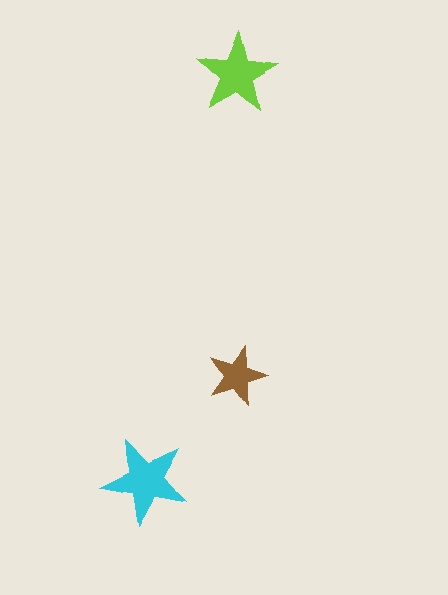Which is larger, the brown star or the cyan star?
The cyan one.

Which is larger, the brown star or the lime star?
The lime one.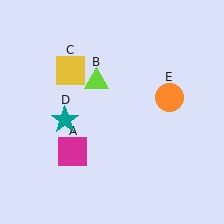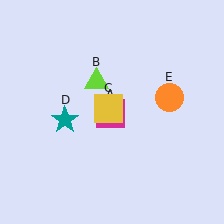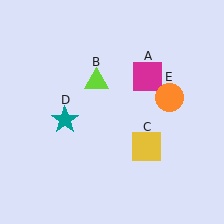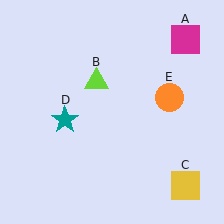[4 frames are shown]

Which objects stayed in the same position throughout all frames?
Lime triangle (object B) and teal star (object D) and orange circle (object E) remained stationary.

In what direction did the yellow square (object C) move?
The yellow square (object C) moved down and to the right.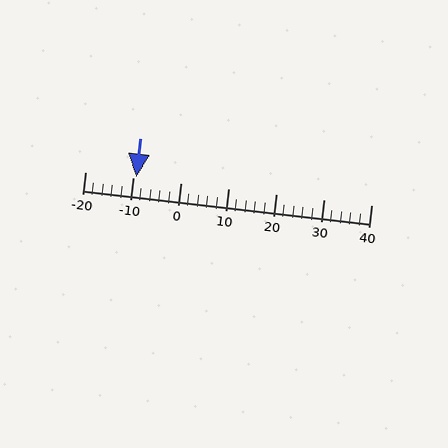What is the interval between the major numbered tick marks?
The major tick marks are spaced 10 units apart.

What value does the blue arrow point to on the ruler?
The blue arrow points to approximately -9.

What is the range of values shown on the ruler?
The ruler shows values from -20 to 40.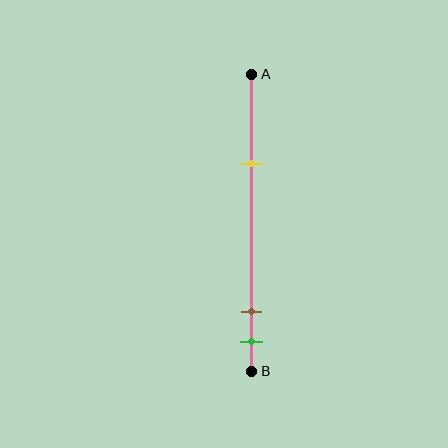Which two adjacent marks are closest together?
The brown and green marks are the closest adjacent pair.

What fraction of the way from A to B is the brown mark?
The brown mark is approximately 80% (0.8) of the way from A to B.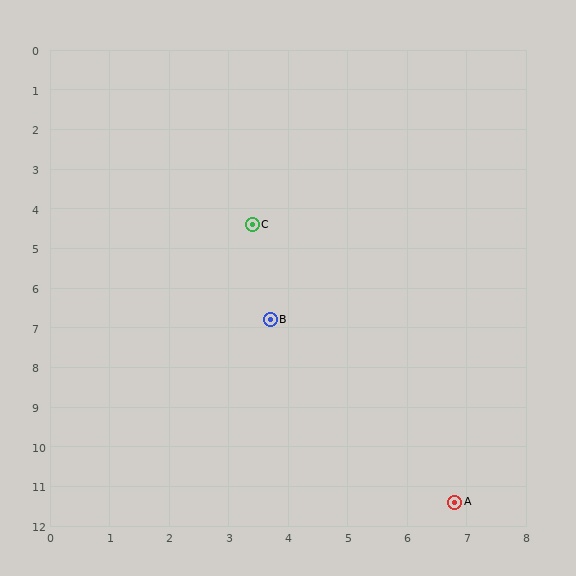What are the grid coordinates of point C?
Point C is at approximately (3.4, 4.4).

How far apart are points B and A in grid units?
Points B and A are about 5.5 grid units apart.